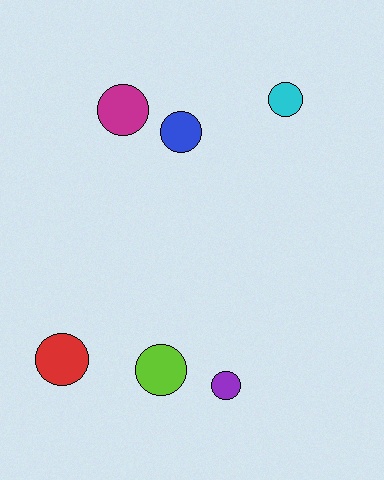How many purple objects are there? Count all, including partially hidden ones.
There is 1 purple object.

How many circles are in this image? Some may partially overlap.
There are 6 circles.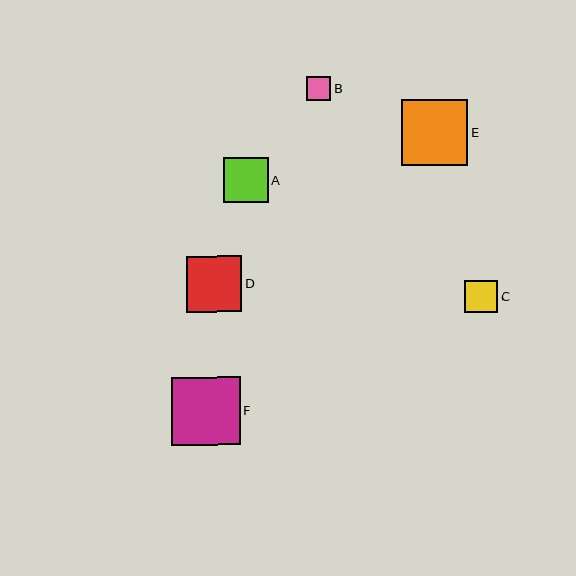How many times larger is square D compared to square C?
Square D is approximately 1.7 times the size of square C.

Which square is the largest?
Square F is the largest with a size of approximately 68 pixels.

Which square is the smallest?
Square B is the smallest with a size of approximately 25 pixels.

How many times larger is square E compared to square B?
Square E is approximately 2.7 times the size of square B.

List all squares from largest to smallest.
From largest to smallest: F, E, D, A, C, B.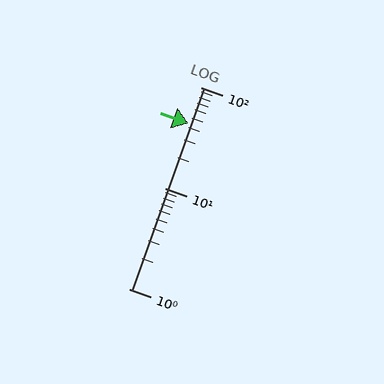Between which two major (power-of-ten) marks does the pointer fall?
The pointer is between 10 and 100.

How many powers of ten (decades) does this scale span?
The scale spans 2 decades, from 1 to 100.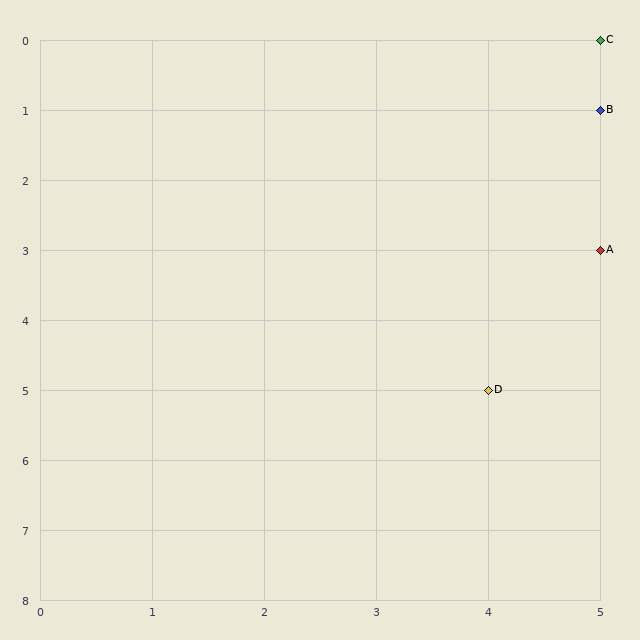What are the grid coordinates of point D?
Point D is at grid coordinates (4, 5).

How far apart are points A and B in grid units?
Points A and B are 2 rows apart.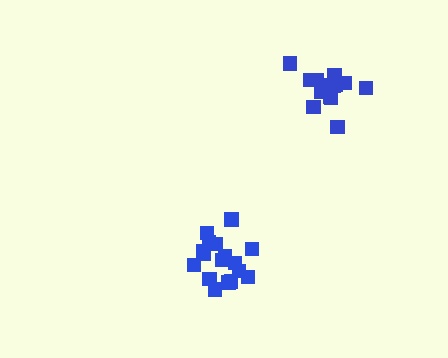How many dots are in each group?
Group 1: 15 dots, Group 2: 17 dots (32 total).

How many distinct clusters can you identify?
There are 2 distinct clusters.